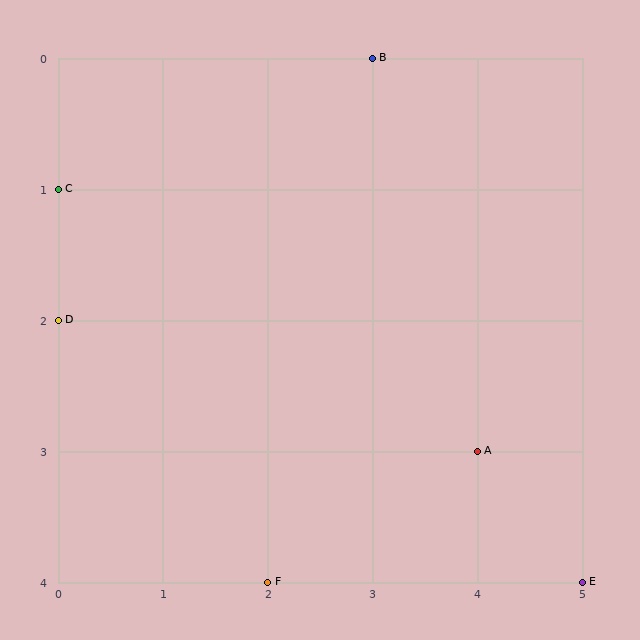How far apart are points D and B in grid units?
Points D and B are 3 columns and 2 rows apart (about 3.6 grid units diagonally).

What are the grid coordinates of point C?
Point C is at grid coordinates (0, 1).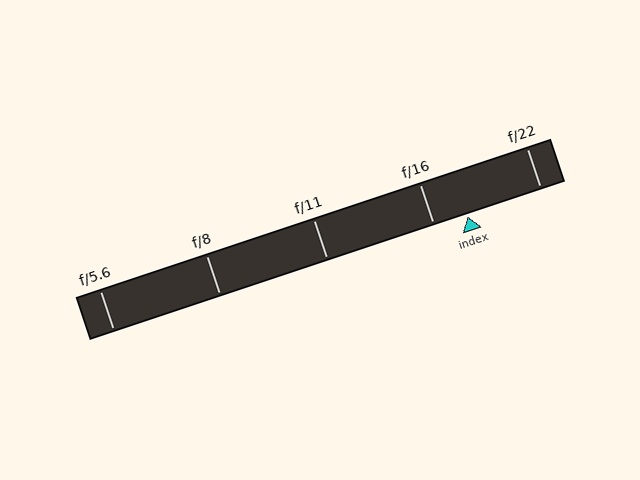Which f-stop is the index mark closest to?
The index mark is closest to f/16.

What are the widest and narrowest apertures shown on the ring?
The widest aperture shown is f/5.6 and the narrowest is f/22.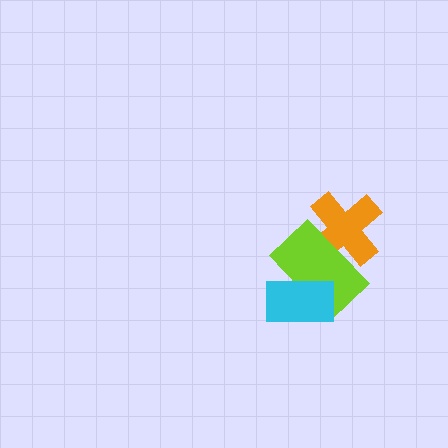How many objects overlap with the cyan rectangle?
1 object overlaps with the cyan rectangle.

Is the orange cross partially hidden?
Yes, it is partially covered by another shape.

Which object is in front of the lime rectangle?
The cyan rectangle is in front of the lime rectangle.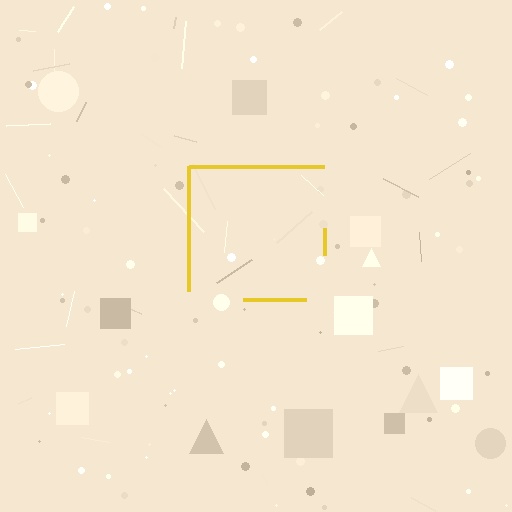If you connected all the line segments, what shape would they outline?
They would outline a square.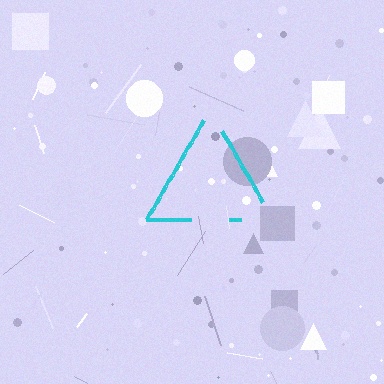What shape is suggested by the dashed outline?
The dashed outline suggests a triangle.